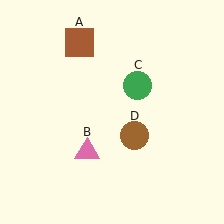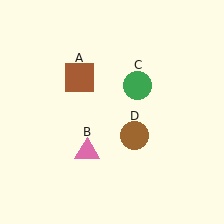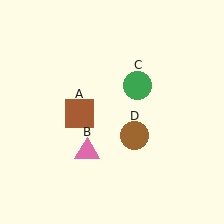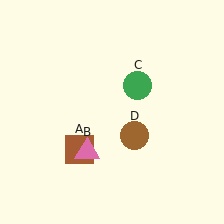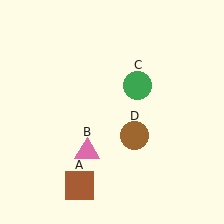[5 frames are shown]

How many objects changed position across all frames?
1 object changed position: brown square (object A).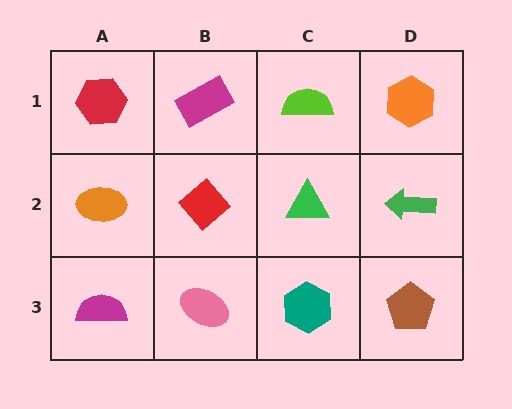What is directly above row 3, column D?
A green arrow.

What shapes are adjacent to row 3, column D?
A green arrow (row 2, column D), a teal hexagon (row 3, column C).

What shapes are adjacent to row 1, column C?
A green triangle (row 2, column C), a magenta rectangle (row 1, column B), an orange hexagon (row 1, column D).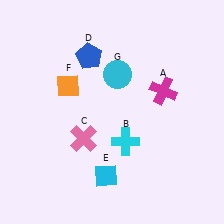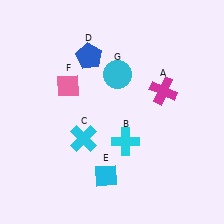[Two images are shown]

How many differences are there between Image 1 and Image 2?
There are 2 differences between the two images.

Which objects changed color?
C changed from pink to cyan. F changed from orange to pink.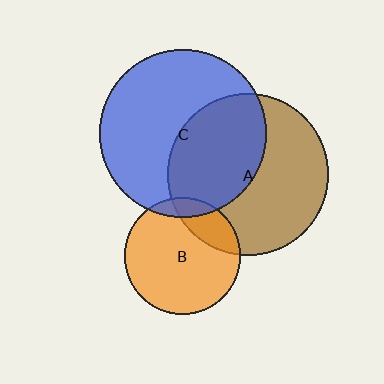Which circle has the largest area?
Circle C (blue).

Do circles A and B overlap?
Yes.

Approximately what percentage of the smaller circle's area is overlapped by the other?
Approximately 20%.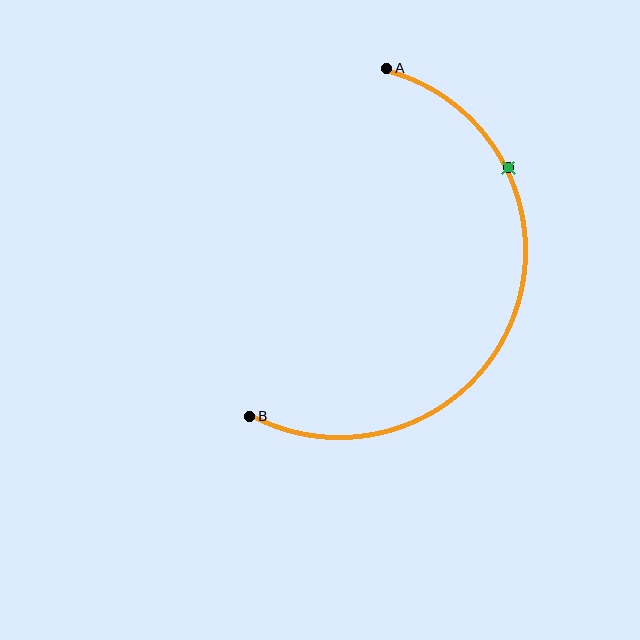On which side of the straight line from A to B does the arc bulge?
The arc bulges to the right of the straight line connecting A and B.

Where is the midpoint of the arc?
The arc midpoint is the point on the curve farthest from the straight line joining A and B. It sits to the right of that line.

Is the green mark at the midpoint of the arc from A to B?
No. The green mark lies on the arc but is closer to endpoint A. The arc midpoint would be at the point on the curve equidistant along the arc from both A and B.